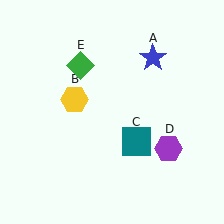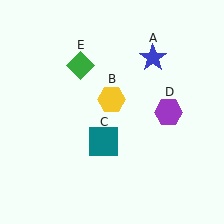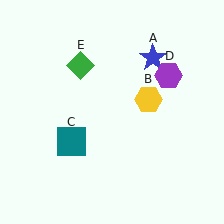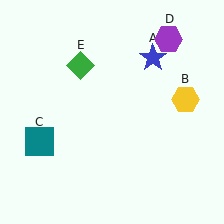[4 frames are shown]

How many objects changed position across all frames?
3 objects changed position: yellow hexagon (object B), teal square (object C), purple hexagon (object D).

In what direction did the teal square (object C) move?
The teal square (object C) moved left.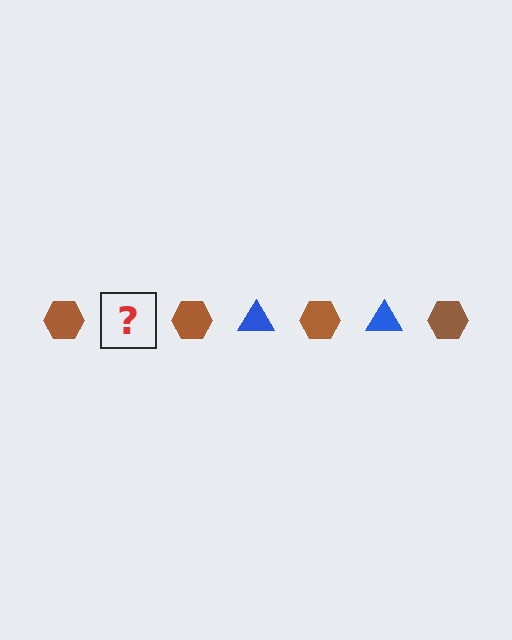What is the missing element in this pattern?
The missing element is a blue triangle.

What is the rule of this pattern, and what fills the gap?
The rule is that the pattern alternates between brown hexagon and blue triangle. The gap should be filled with a blue triangle.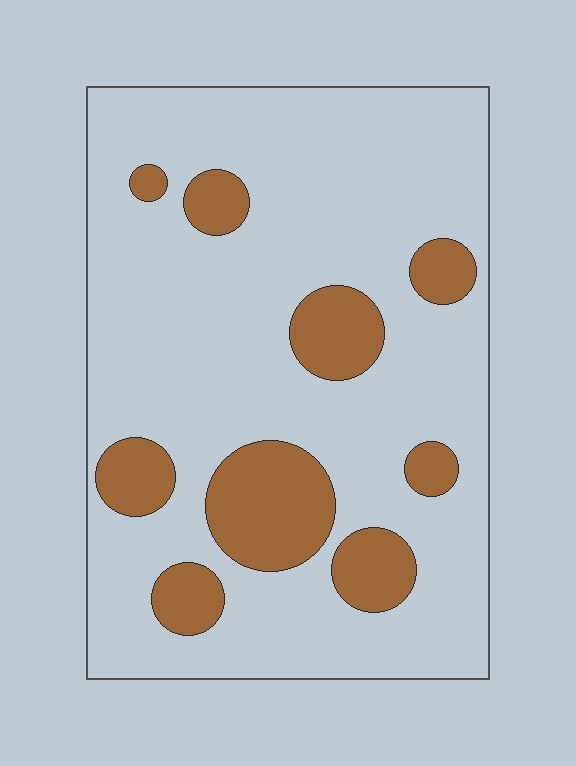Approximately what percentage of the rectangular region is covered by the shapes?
Approximately 20%.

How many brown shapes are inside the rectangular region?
9.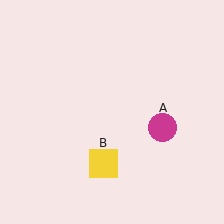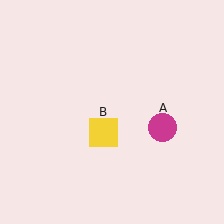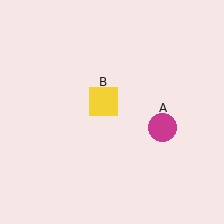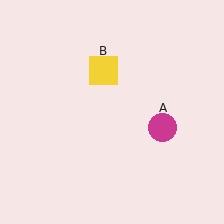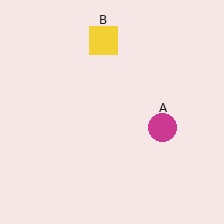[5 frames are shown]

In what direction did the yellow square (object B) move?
The yellow square (object B) moved up.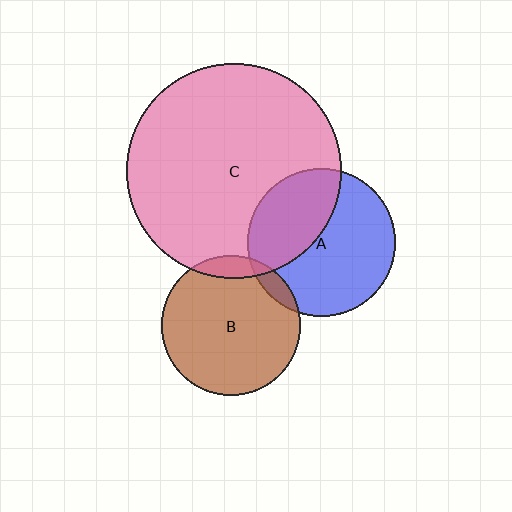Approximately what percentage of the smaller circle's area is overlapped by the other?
Approximately 5%.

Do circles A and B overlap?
Yes.